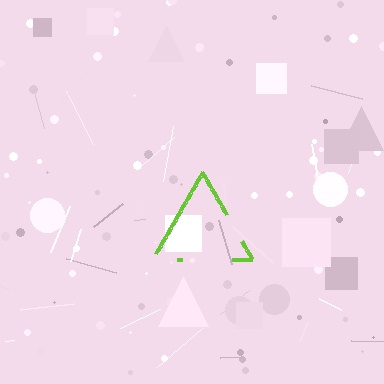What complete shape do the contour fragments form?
The contour fragments form a triangle.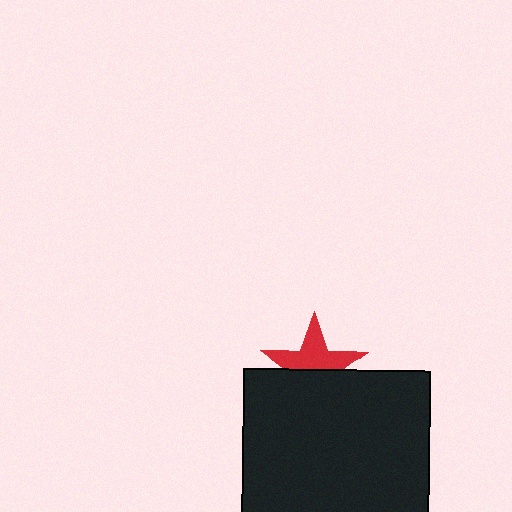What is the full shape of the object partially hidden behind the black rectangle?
The partially hidden object is a red star.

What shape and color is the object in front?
The object in front is a black rectangle.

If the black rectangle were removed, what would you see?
You would see the complete red star.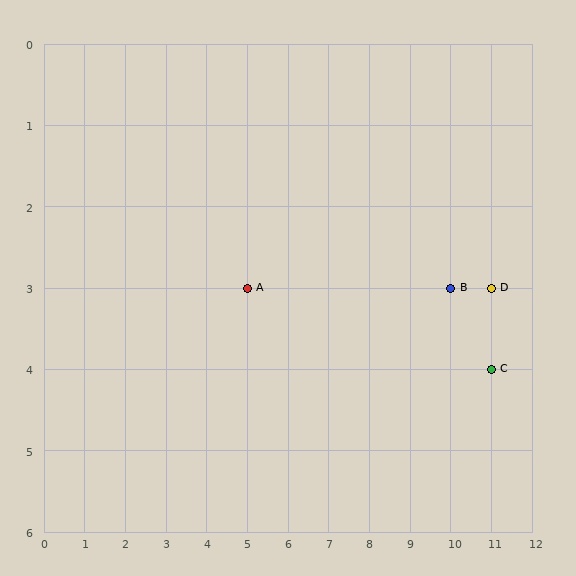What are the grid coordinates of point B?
Point B is at grid coordinates (10, 3).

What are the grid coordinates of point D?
Point D is at grid coordinates (11, 3).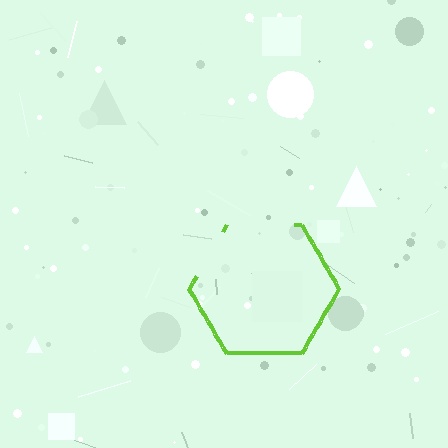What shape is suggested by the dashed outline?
The dashed outline suggests a hexagon.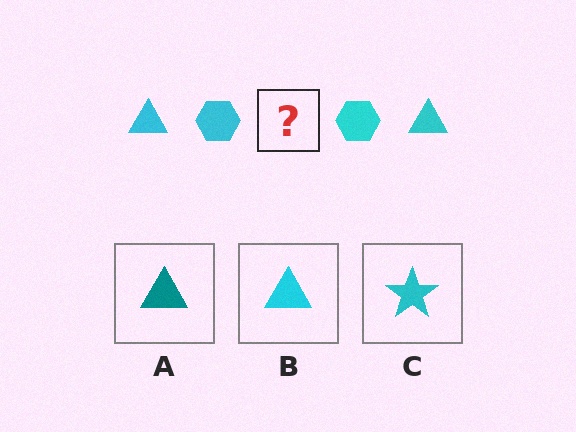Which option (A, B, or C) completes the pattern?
B.